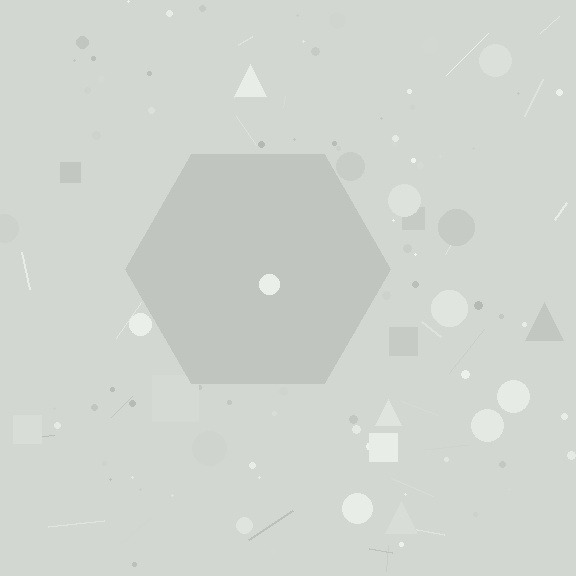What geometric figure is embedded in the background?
A hexagon is embedded in the background.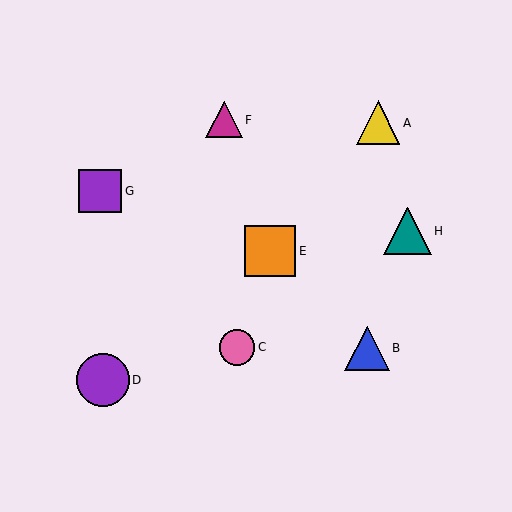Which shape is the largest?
The purple circle (labeled D) is the largest.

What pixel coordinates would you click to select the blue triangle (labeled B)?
Click at (367, 348) to select the blue triangle B.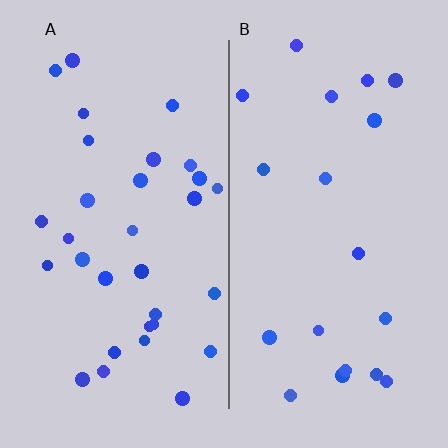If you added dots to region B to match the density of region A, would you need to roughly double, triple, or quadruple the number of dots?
Approximately double.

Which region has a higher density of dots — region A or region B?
A (the left).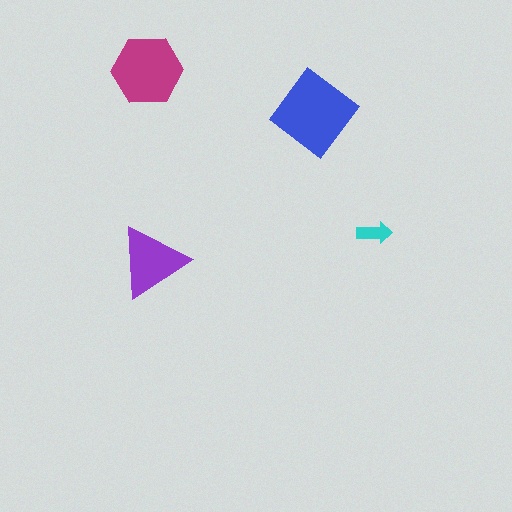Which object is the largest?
The blue diamond.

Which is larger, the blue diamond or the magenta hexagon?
The blue diamond.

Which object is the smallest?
The cyan arrow.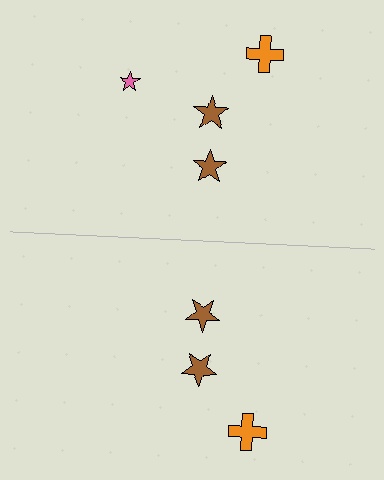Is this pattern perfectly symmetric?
No, the pattern is not perfectly symmetric. A pink star is missing from the bottom side.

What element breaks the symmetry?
A pink star is missing from the bottom side.